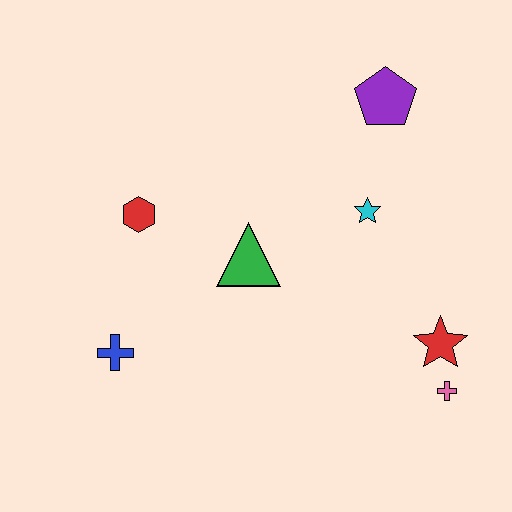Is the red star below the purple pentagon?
Yes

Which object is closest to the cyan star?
The purple pentagon is closest to the cyan star.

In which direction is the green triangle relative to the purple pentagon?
The green triangle is below the purple pentagon.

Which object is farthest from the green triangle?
The pink cross is farthest from the green triangle.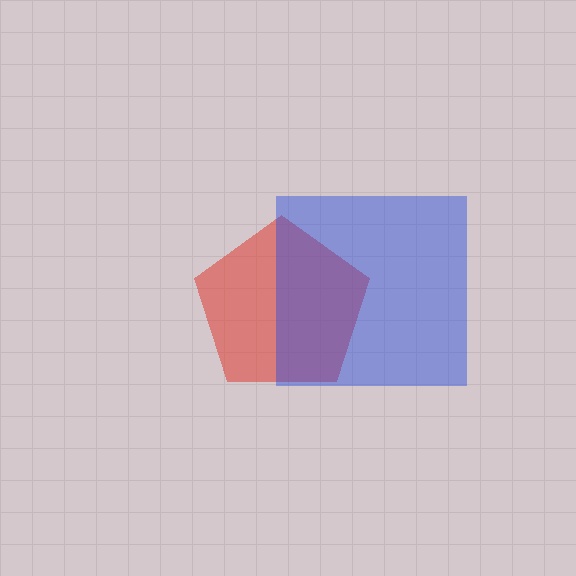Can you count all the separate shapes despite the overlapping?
Yes, there are 2 separate shapes.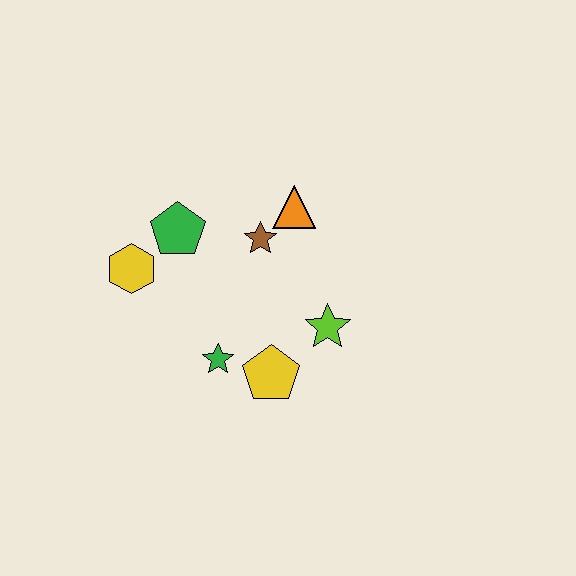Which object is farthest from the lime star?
The yellow hexagon is farthest from the lime star.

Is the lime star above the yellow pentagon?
Yes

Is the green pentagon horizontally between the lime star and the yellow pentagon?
No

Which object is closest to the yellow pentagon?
The green star is closest to the yellow pentagon.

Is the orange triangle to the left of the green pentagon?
No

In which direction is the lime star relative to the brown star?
The lime star is below the brown star.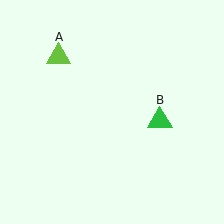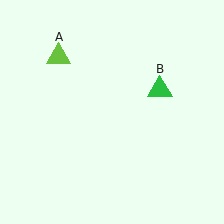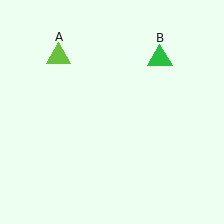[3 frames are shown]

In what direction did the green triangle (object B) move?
The green triangle (object B) moved up.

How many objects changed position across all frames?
1 object changed position: green triangle (object B).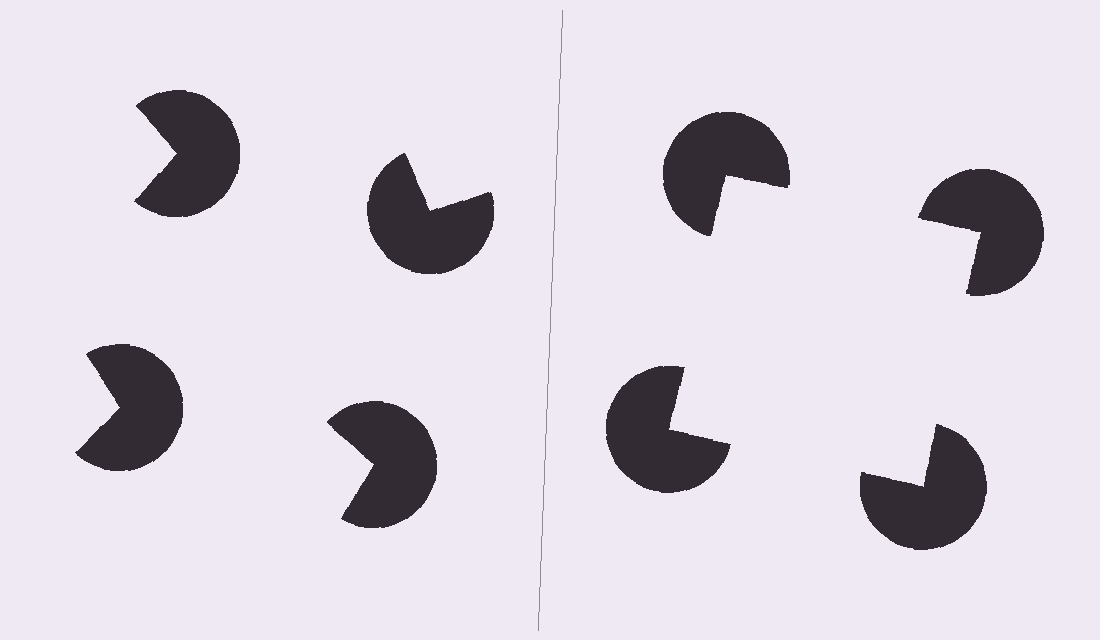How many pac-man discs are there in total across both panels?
8 — 4 on each side.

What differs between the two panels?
The pac-man discs are positioned identically on both sides; only the wedge orientations differ. On the right they align to a square; on the left they are misaligned.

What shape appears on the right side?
An illusory square.